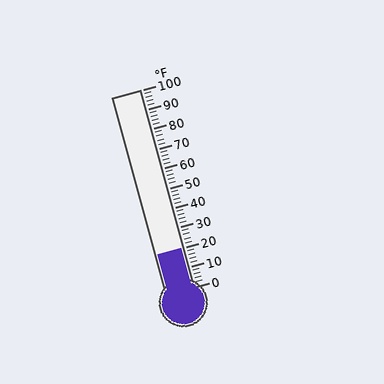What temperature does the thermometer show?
The thermometer shows approximately 20°F.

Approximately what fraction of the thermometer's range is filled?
The thermometer is filled to approximately 20% of its range.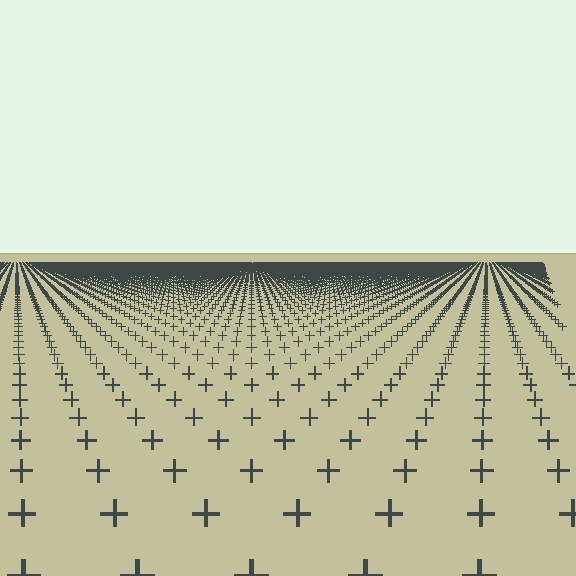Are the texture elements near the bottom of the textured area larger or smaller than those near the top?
Larger. Near the bottom, elements are closer to the viewer and appear at a bigger on-screen size.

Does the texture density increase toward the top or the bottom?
Density increases toward the top.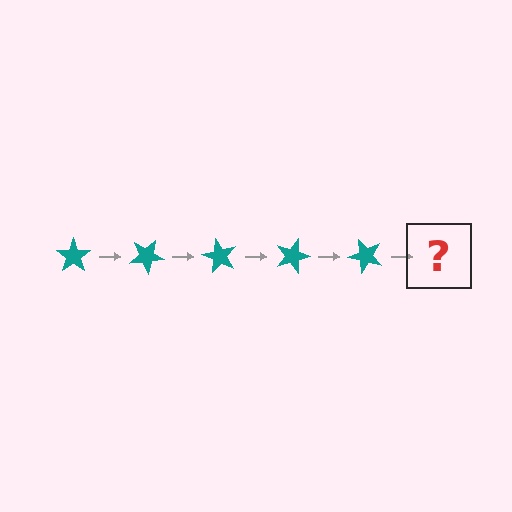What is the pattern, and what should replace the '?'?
The pattern is that the star rotates 30 degrees each step. The '?' should be a teal star rotated 150 degrees.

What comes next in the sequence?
The next element should be a teal star rotated 150 degrees.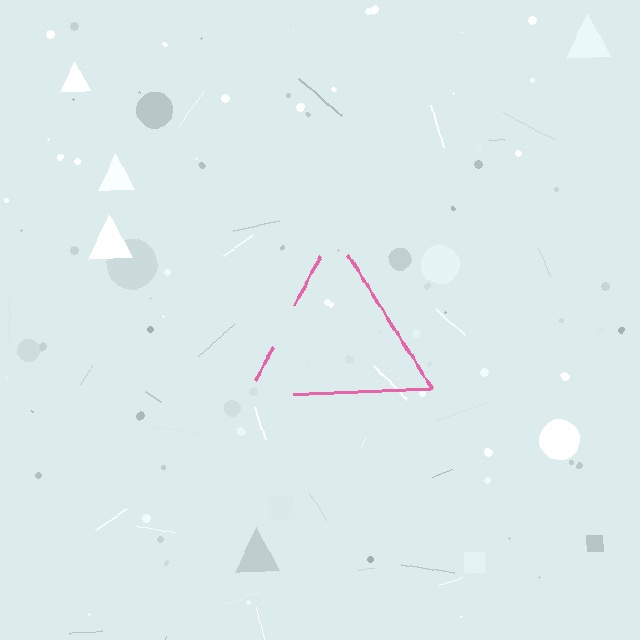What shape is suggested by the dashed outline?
The dashed outline suggests a triangle.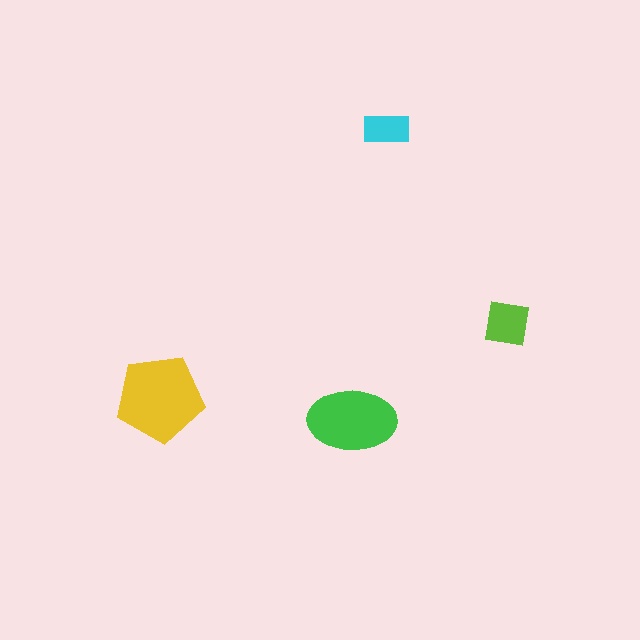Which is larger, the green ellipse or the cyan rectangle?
The green ellipse.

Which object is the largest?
The yellow pentagon.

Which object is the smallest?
The cyan rectangle.